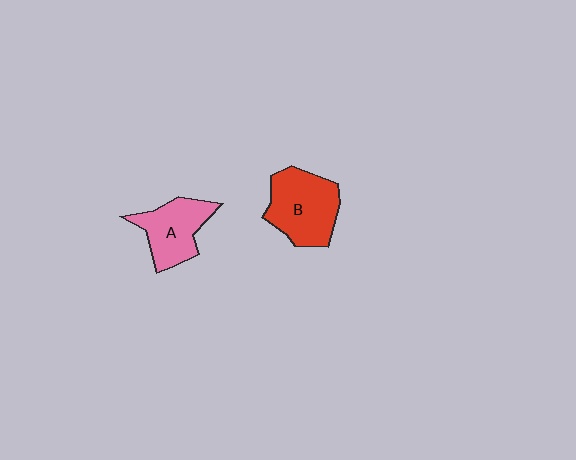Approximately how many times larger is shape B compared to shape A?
Approximately 1.3 times.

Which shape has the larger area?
Shape B (red).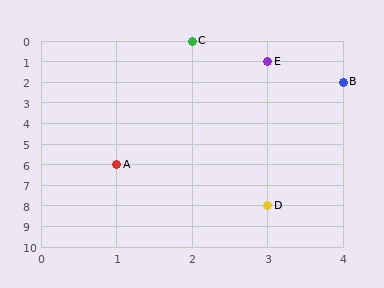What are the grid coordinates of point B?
Point B is at grid coordinates (4, 2).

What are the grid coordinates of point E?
Point E is at grid coordinates (3, 1).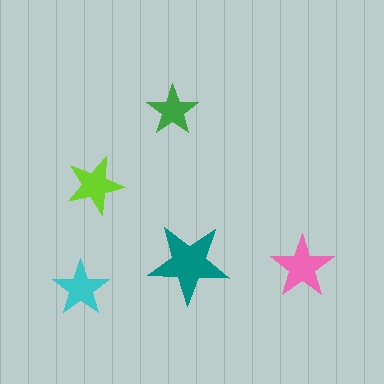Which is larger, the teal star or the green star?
The teal one.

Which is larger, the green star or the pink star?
The pink one.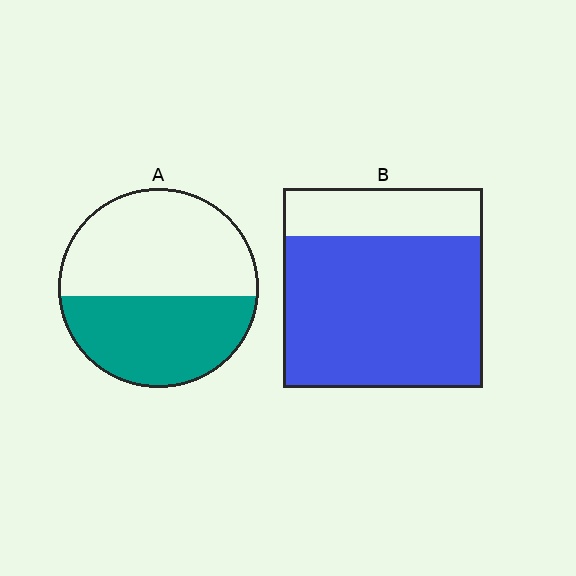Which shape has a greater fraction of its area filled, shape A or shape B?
Shape B.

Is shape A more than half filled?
No.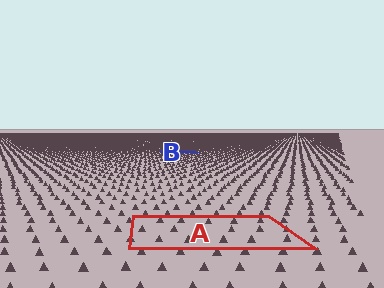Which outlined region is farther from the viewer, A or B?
Region B is farther from the viewer — the texture elements inside it appear smaller and more densely packed.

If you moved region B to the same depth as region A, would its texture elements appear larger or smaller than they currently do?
They would appear larger. At a closer depth, the same texture elements are projected at a bigger on-screen size.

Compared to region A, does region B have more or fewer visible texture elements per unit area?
Region B has more texture elements per unit area — they are packed more densely because it is farther away.